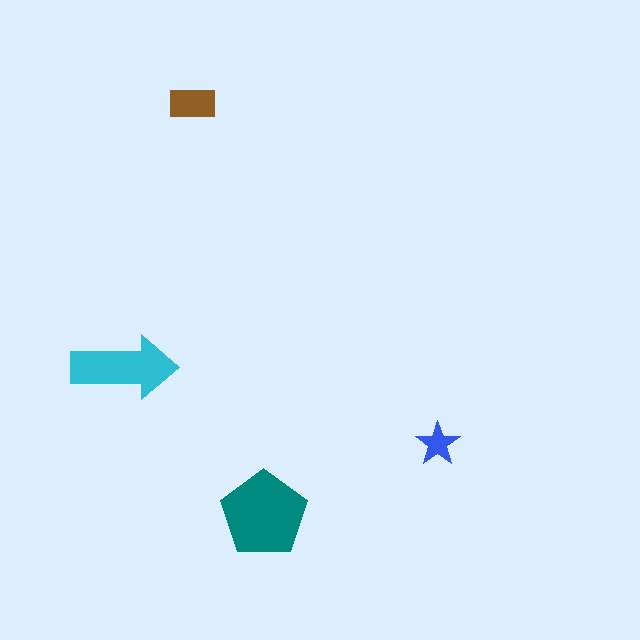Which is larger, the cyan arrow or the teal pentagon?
The teal pentagon.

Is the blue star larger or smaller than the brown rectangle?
Smaller.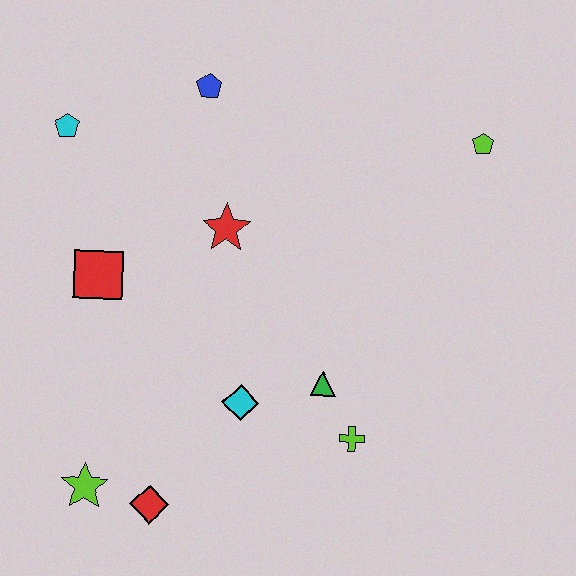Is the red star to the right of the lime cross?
No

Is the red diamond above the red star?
No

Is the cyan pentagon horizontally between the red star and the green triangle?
No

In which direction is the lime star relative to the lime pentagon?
The lime star is to the left of the lime pentagon.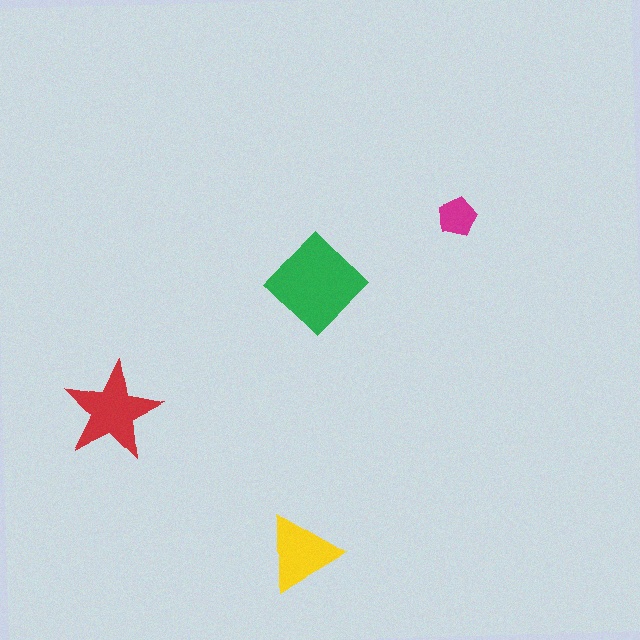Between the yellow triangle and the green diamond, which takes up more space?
The green diamond.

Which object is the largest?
The green diamond.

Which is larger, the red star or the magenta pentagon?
The red star.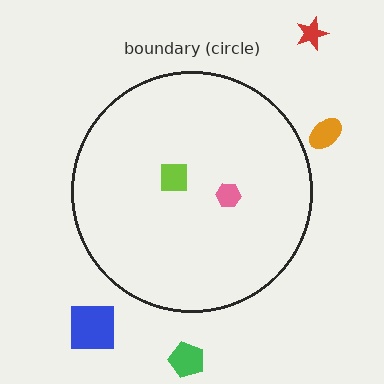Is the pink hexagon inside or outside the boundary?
Inside.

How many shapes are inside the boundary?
2 inside, 4 outside.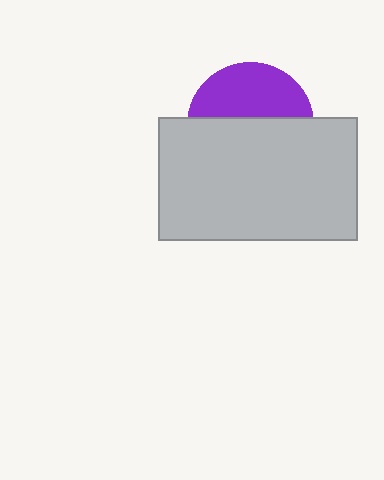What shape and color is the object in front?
The object in front is a light gray rectangle.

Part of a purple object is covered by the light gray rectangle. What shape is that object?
It is a circle.